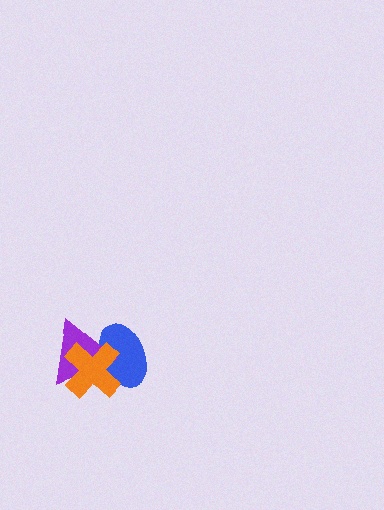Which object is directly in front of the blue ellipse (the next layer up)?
The purple triangle is directly in front of the blue ellipse.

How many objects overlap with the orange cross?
2 objects overlap with the orange cross.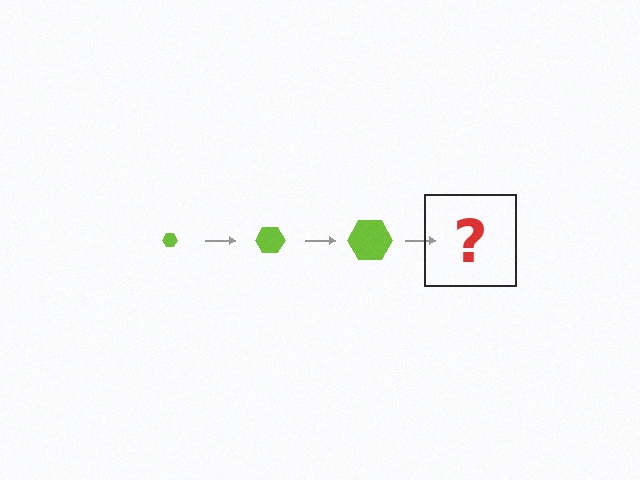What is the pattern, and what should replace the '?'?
The pattern is that the hexagon gets progressively larger each step. The '?' should be a lime hexagon, larger than the previous one.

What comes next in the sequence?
The next element should be a lime hexagon, larger than the previous one.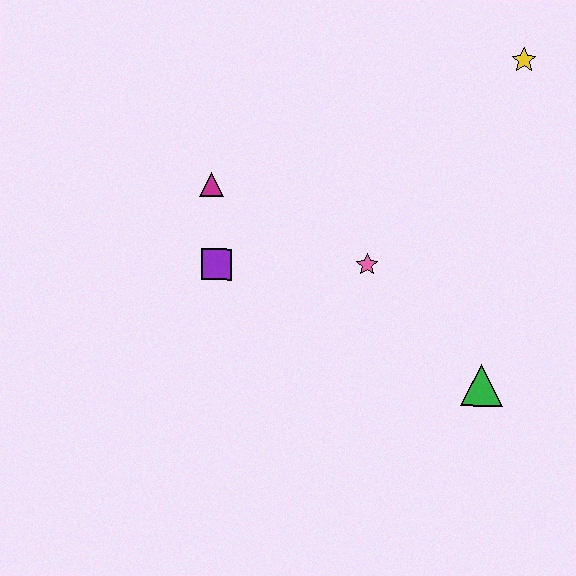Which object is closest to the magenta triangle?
The purple square is closest to the magenta triangle.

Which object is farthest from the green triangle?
The magenta triangle is farthest from the green triangle.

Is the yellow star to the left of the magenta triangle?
No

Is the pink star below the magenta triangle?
Yes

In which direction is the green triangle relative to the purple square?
The green triangle is to the right of the purple square.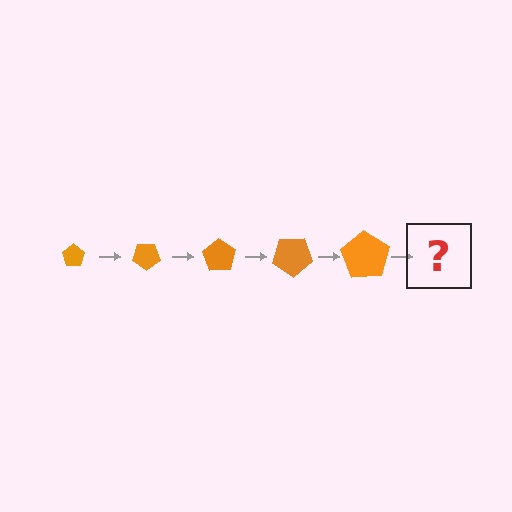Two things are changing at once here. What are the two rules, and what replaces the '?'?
The two rules are that the pentagon grows larger each step and it rotates 35 degrees each step. The '?' should be a pentagon, larger than the previous one and rotated 175 degrees from the start.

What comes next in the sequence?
The next element should be a pentagon, larger than the previous one and rotated 175 degrees from the start.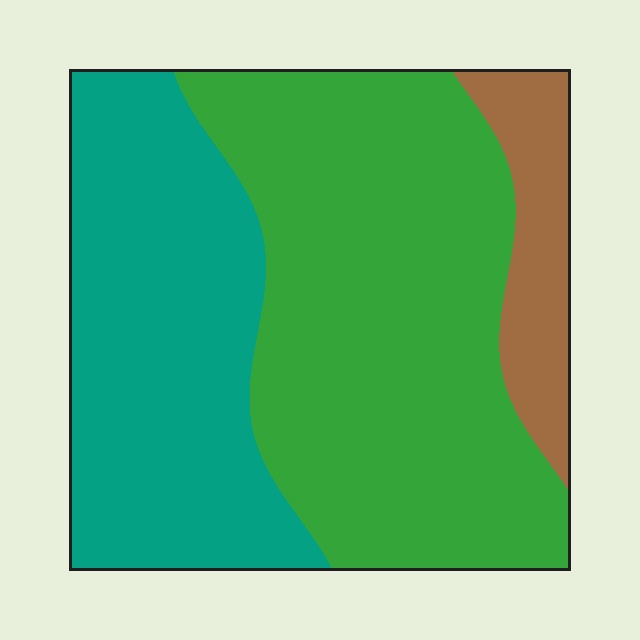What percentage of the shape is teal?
Teal covers roughly 35% of the shape.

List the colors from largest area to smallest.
From largest to smallest: green, teal, brown.